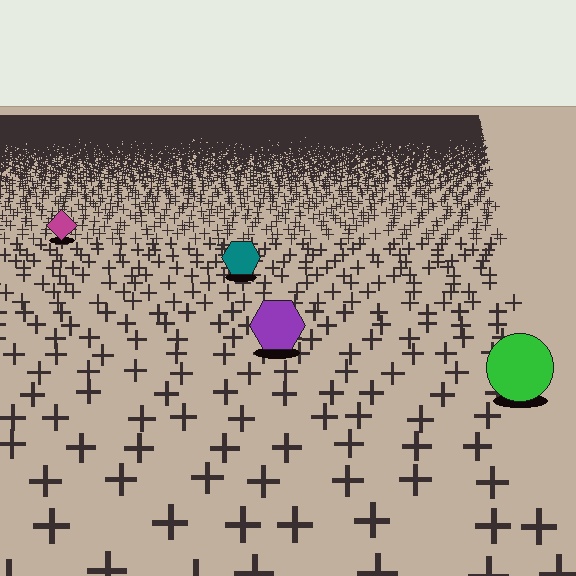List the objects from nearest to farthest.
From nearest to farthest: the green circle, the purple hexagon, the teal hexagon, the magenta diamond.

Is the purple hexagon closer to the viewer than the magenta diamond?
Yes. The purple hexagon is closer — you can tell from the texture gradient: the ground texture is coarser near it.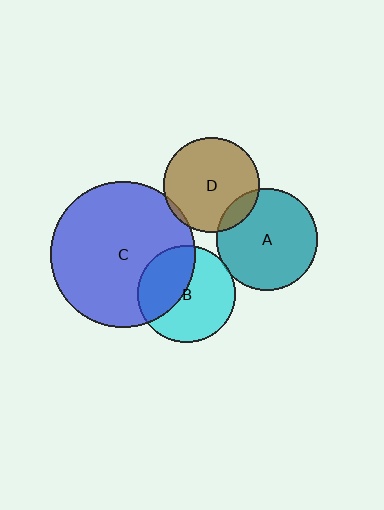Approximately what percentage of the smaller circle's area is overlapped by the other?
Approximately 5%.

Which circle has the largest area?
Circle C (blue).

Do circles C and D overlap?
Yes.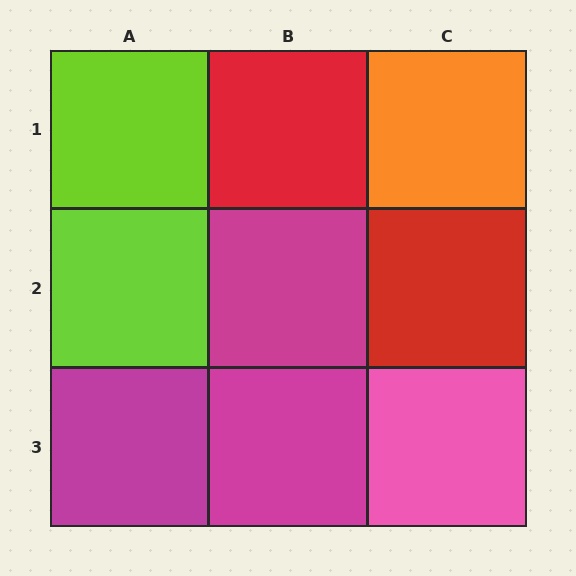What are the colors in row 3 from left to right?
Magenta, magenta, pink.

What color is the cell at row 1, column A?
Lime.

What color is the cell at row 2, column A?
Lime.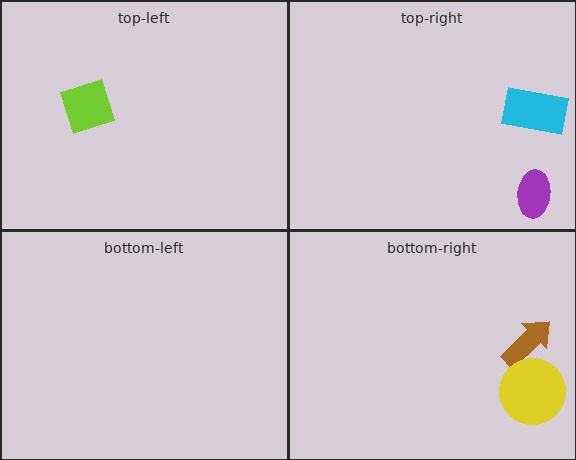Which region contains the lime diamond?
The top-left region.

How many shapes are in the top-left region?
1.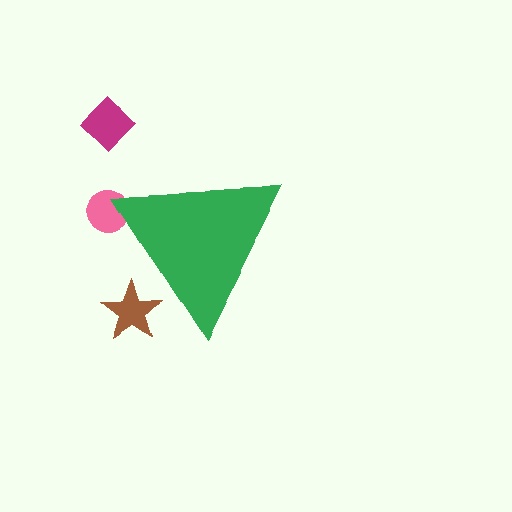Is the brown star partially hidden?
Yes, the brown star is partially hidden behind the green triangle.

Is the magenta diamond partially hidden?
No, the magenta diamond is fully visible.